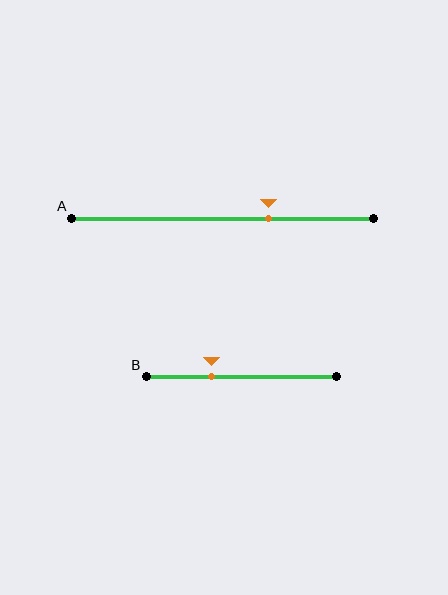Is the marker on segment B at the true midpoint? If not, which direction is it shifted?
No, the marker on segment B is shifted to the left by about 16% of the segment length.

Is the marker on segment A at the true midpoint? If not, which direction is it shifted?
No, the marker on segment A is shifted to the right by about 15% of the segment length.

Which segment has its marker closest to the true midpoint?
Segment A has its marker closest to the true midpoint.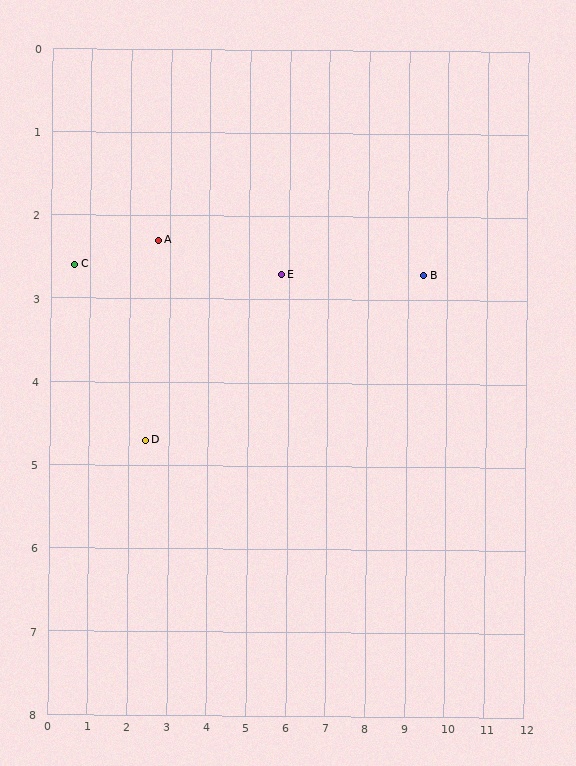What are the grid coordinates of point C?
Point C is at approximately (0.6, 2.6).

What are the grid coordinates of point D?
Point D is at approximately (2.4, 4.7).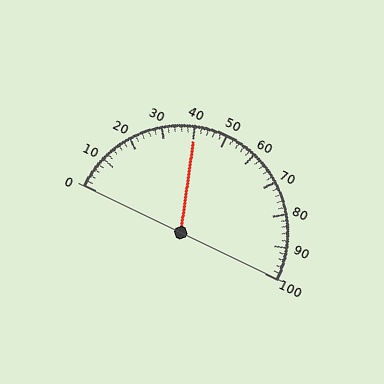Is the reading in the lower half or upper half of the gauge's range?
The reading is in the lower half of the range (0 to 100).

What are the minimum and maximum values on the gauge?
The gauge ranges from 0 to 100.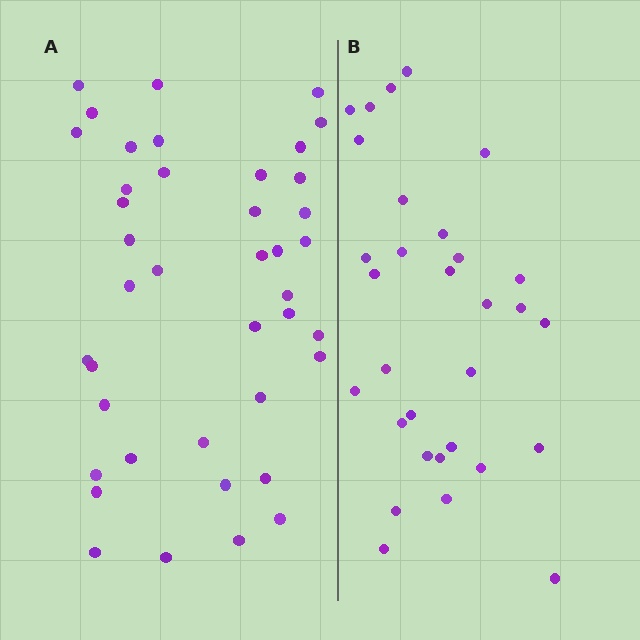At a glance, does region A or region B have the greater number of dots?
Region A (the left region) has more dots.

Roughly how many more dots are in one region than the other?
Region A has roughly 10 or so more dots than region B.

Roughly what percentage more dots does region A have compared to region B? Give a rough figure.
About 30% more.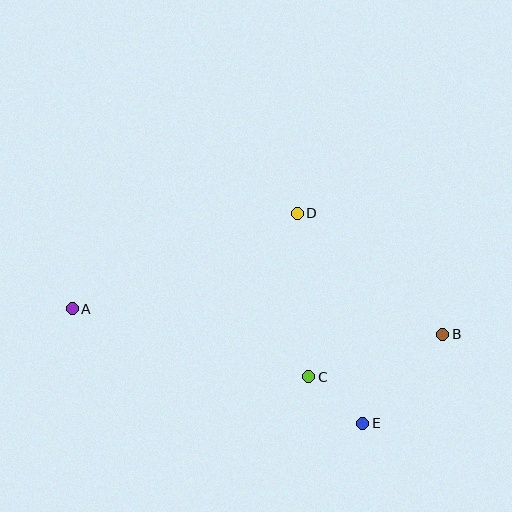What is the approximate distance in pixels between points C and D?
The distance between C and D is approximately 164 pixels.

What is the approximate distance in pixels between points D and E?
The distance between D and E is approximately 220 pixels.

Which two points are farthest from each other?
Points A and B are farthest from each other.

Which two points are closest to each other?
Points C and E are closest to each other.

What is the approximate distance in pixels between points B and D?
The distance between B and D is approximately 189 pixels.